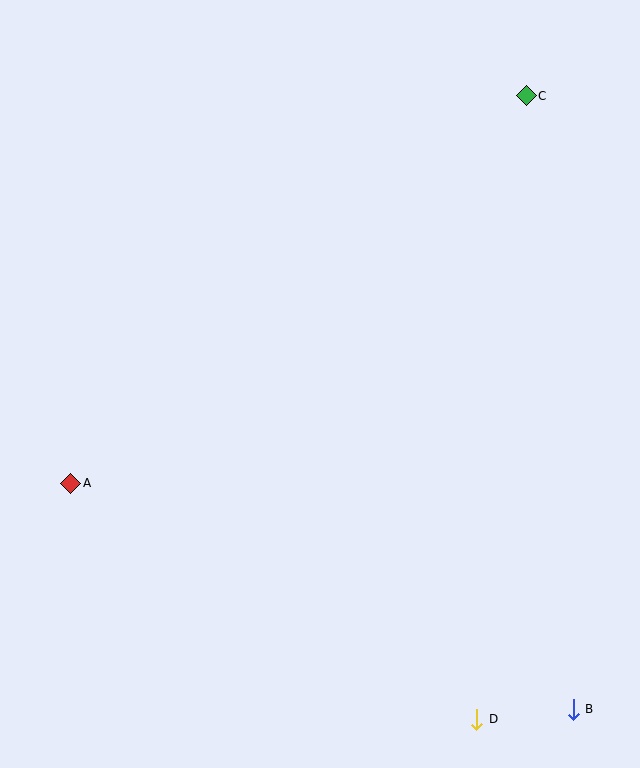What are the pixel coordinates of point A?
Point A is at (71, 483).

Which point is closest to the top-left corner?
Point A is closest to the top-left corner.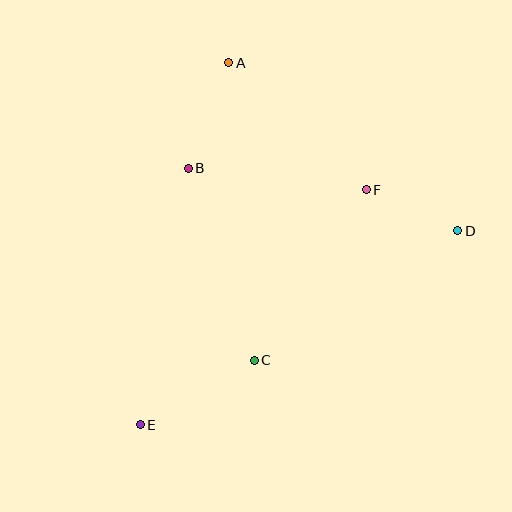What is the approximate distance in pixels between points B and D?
The distance between B and D is approximately 277 pixels.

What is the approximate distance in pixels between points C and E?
The distance between C and E is approximately 131 pixels.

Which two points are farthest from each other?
Points A and E are farthest from each other.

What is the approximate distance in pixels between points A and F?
The distance between A and F is approximately 187 pixels.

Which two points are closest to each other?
Points D and F are closest to each other.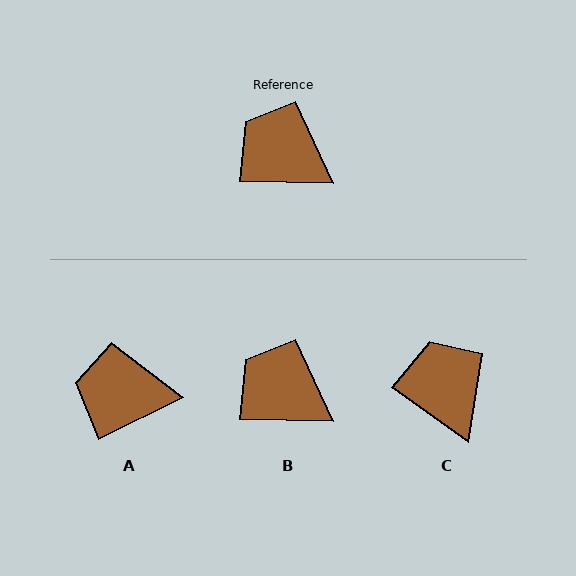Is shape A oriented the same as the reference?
No, it is off by about 27 degrees.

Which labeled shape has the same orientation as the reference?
B.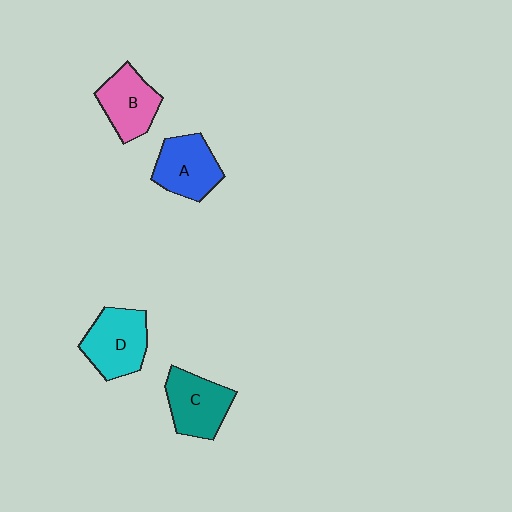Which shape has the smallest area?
Shape B (pink).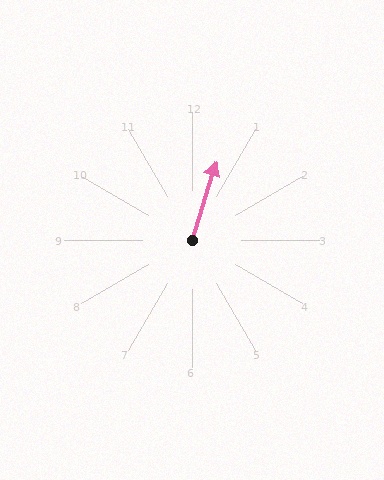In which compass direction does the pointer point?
North.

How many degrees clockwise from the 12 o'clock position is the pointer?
Approximately 17 degrees.